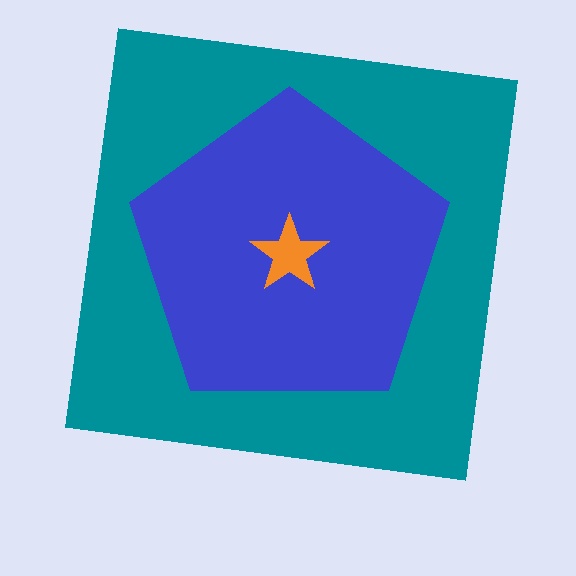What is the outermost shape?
The teal square.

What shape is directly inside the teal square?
The blue pentagon.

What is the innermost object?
The orange star.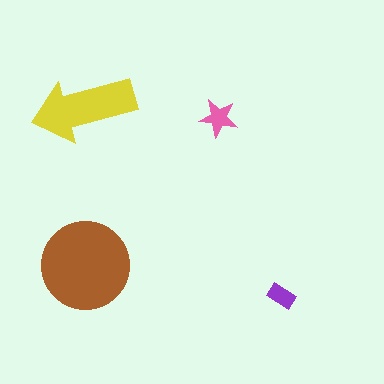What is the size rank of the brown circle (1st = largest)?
1st.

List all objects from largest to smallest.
The brown circle, the yellow arrow, the pink star, the purple rectangle.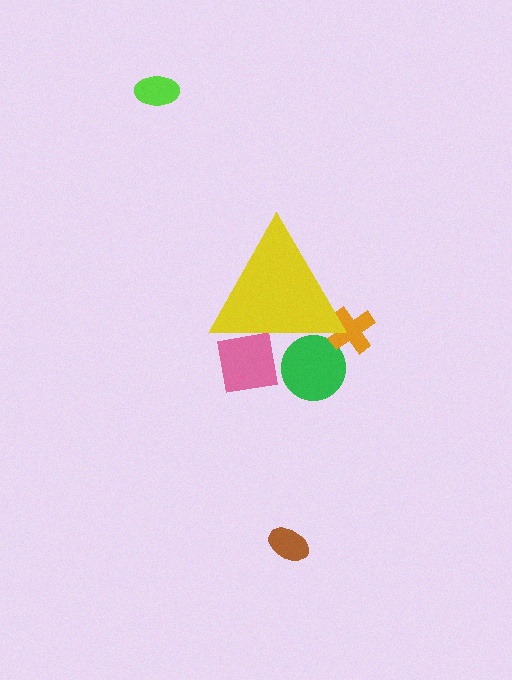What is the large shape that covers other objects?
A yellow triangle.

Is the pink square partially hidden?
Yes, the pink square is partially hidden behind the yellow triangle.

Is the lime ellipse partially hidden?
No, the lime ellipse is fully visible.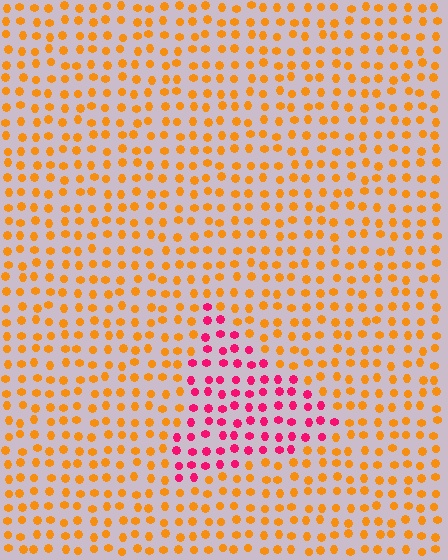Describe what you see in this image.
The image is filled with small orange elements in a uniform arrangement. A triangle-shaped region is visible where the elements are tinted to a slightly different hue, forming a subtle color boundary.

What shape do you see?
I see a triangle.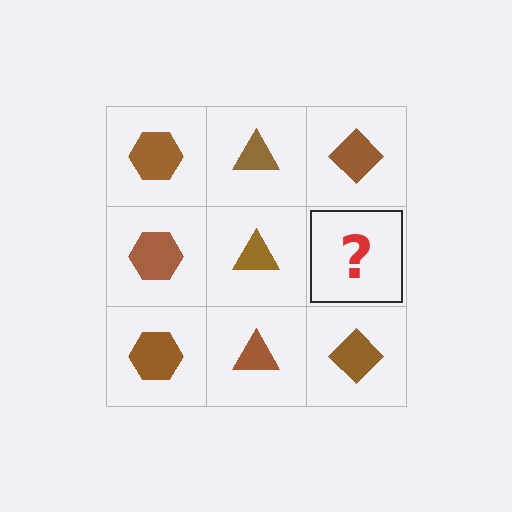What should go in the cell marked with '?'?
The missing cell should contain a brown diamond.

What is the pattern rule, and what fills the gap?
The rule is that each column has a consistent shape. The gap should be filled with a brown diamond.